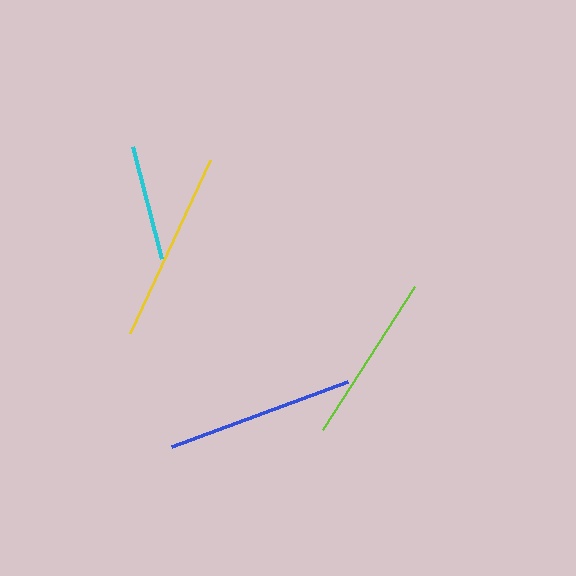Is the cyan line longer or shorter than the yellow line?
The yellow line is longer than the cyan line.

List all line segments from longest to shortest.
From longest to shortest: yellow, blue, lime, cyan.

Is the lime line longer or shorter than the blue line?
The blue line is longer than the lime line.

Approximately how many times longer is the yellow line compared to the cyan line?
The yellow line is approximately 1.6 times the length of the cyan line.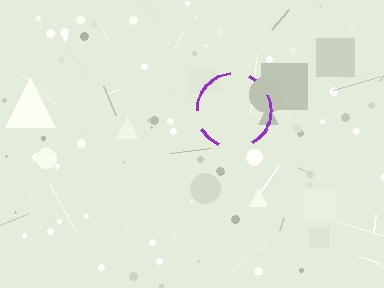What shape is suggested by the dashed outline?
The dashed outline suggests a circle.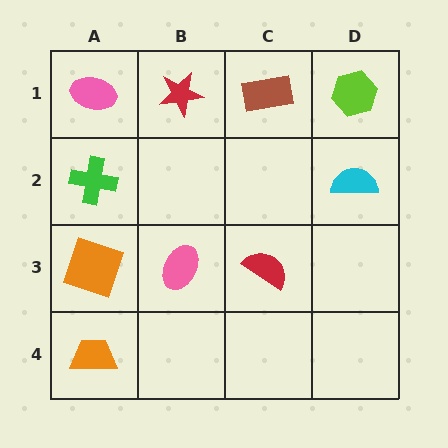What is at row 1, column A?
A pink ellipse.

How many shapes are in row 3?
3 shapes.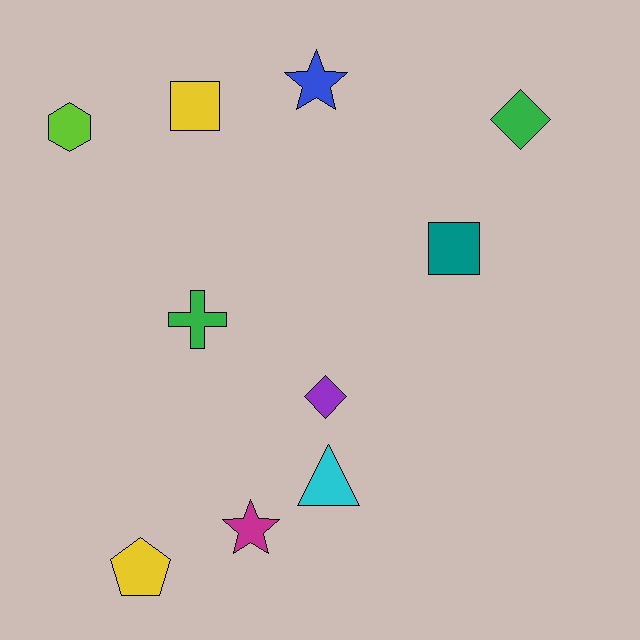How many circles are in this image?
There are no circles.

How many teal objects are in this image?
There is 1 teal object.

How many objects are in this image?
There are 10 objects.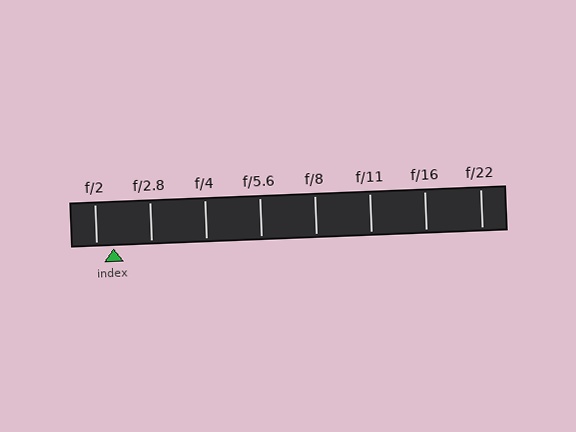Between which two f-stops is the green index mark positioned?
The index mark is between f/2 and f/2.8.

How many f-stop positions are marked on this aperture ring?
There are 8 f-stop positions marked.